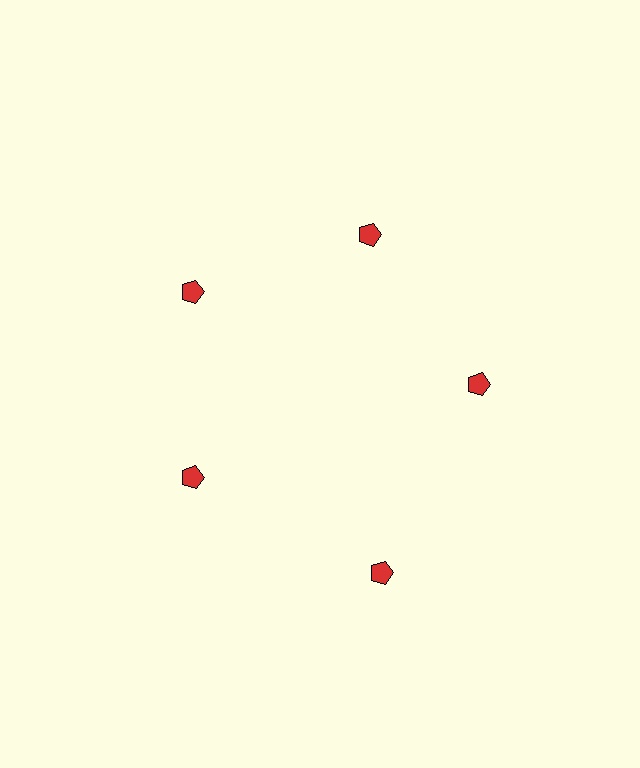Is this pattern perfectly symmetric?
No. The 5 red pentagons are arranged in a ring, but one element near the 5 o'clock position is pushed outward from the center, breaking the 5-fold rotational symmetry.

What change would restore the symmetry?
The symmetry would be restored by moving it inward, back onto the ring so that all 5 pentagons sit at equal angles and equal distance from the center.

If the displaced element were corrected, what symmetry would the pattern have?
It would have 5-fold rotational symmetry — the pattern would map onto itself every 72 degrees.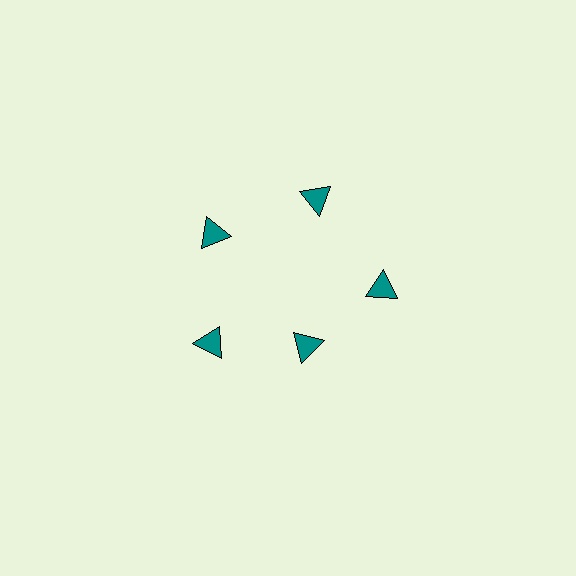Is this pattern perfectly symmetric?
No. The 5 teal triangles are arranged in a ring, but one element near the 5 o'clock position is pulled inward toward the center, breaking the 5-fold rotational symmetry.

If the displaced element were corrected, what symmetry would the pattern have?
It would have 5-fold rotational symmetry — the pattern would map onto itself every 72 degrees.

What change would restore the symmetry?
The symmetry would be restored by moving it outward, back onto the ring so that all 5 triangles sit at equal angles and equal distance from the center.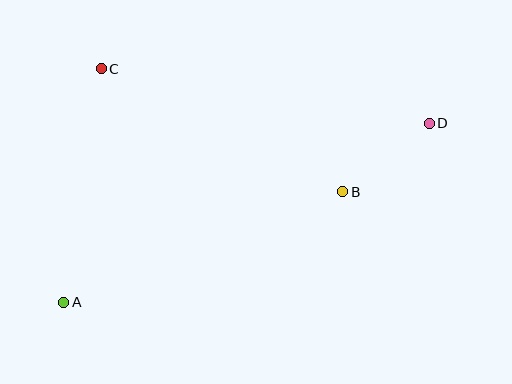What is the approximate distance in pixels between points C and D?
The distance between C and D is approximately 333 pixels.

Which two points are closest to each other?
Points B and D are closest to each other.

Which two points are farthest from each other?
Points A and D are farthest from each other.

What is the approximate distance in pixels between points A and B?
The distance between A and B is approximately 300 pixels.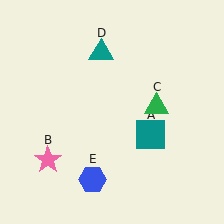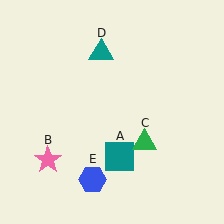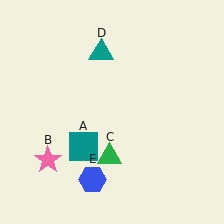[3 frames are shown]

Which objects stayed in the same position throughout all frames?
Pink star (object B) and teal triangle (object D) and blue hexagon (object E) remained stationary.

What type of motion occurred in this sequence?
The teal square (object A), green triangle (object C) rotated clockwise around the center of the scene.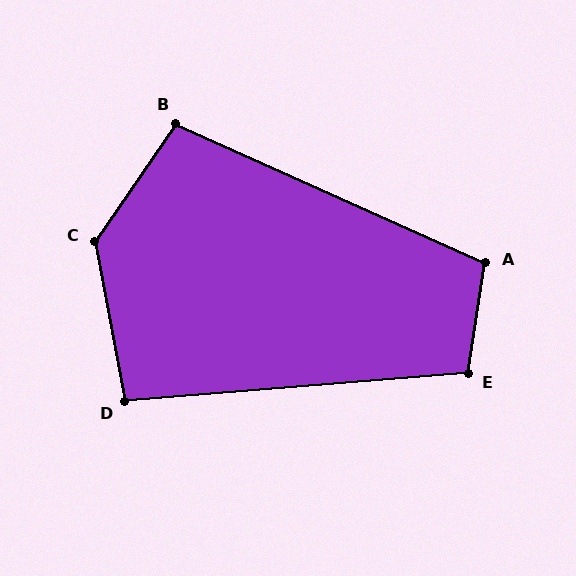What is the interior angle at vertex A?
Approximately 105 degrees (obtuse).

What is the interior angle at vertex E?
Approximately 104 degrees (obtuse).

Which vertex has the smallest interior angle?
D, at approximately 96 degrees.